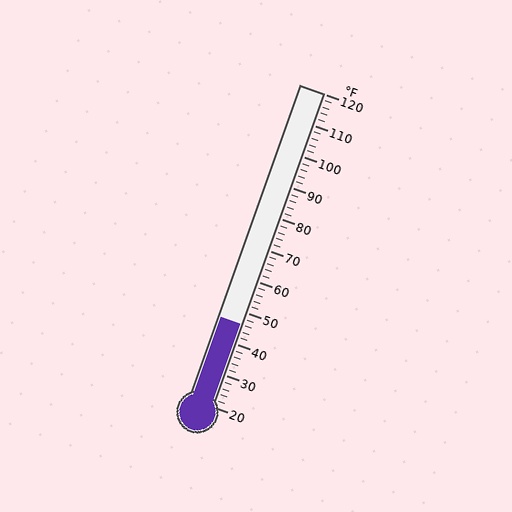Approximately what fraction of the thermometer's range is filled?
The thermometer is filled to approximately 25% of its range.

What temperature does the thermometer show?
The thermometer shows approximately 46°F.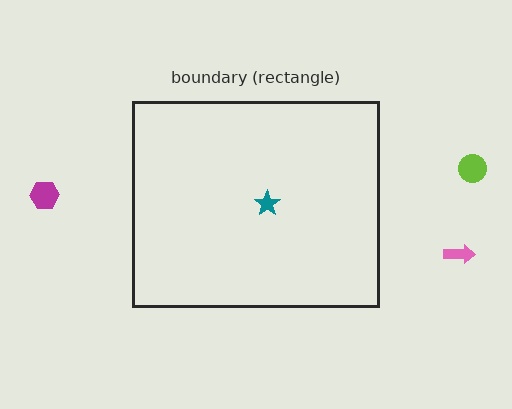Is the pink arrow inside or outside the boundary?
Outside.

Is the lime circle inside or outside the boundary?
Outside.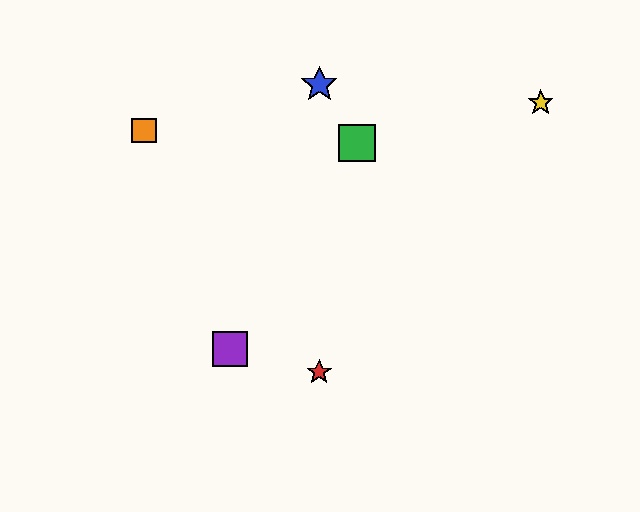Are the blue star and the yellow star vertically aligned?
No, the blue star is at x≈319 and the yellow star is at x≈541.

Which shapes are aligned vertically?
The red star, the blue star are aligned vertically.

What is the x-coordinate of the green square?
The green square is at x≈357.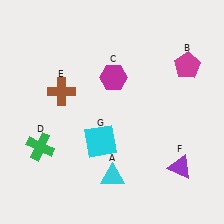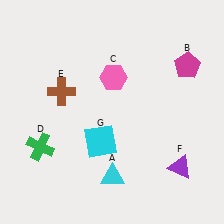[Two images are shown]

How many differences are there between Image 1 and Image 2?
There is 1 difference between the two images.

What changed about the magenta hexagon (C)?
In Image 1, C is magenta. In Image 2, it changed to pink.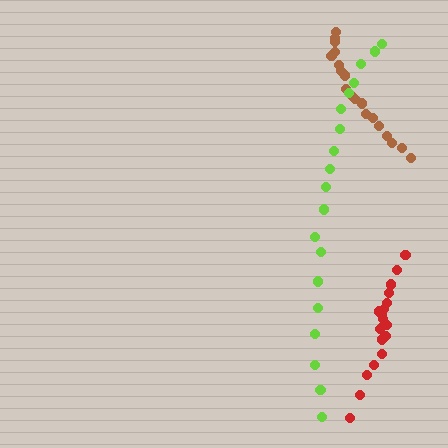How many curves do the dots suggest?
There are 3 distinct paths.